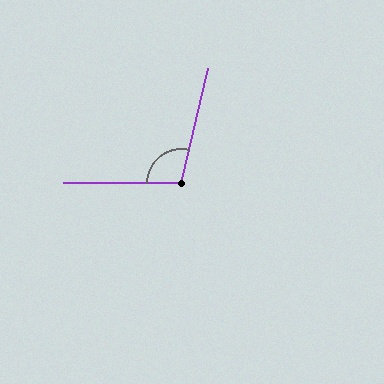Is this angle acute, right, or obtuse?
It is obtuse.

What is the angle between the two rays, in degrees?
Approximately 103 degrees.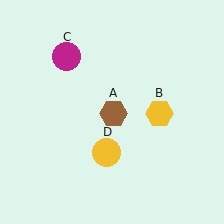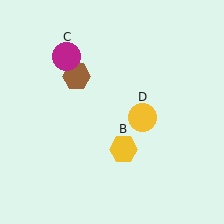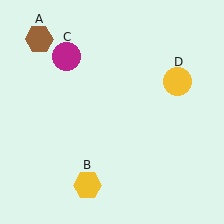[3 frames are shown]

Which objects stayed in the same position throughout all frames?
Magenta circle (object C) remained stationary.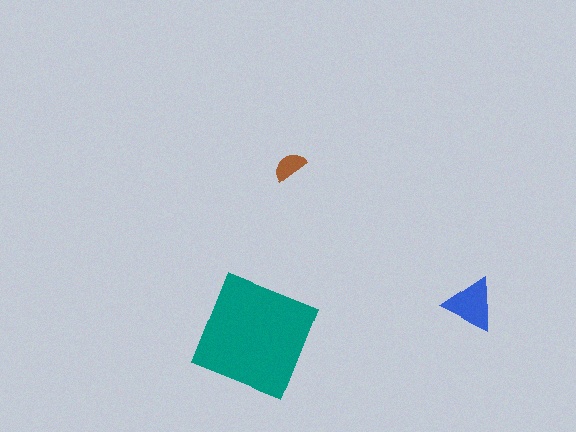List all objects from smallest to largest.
The brown semicircle, the blue triangle, the teal square.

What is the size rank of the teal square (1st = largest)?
1st.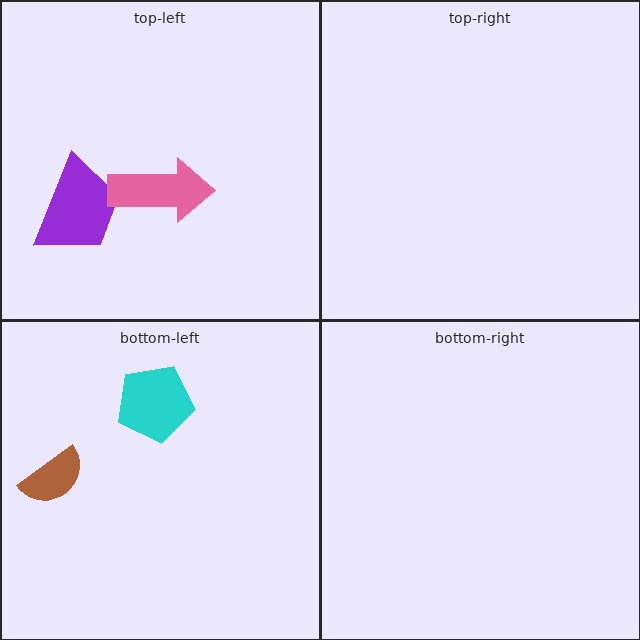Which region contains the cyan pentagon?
The bottom-left region.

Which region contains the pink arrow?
The top-left region.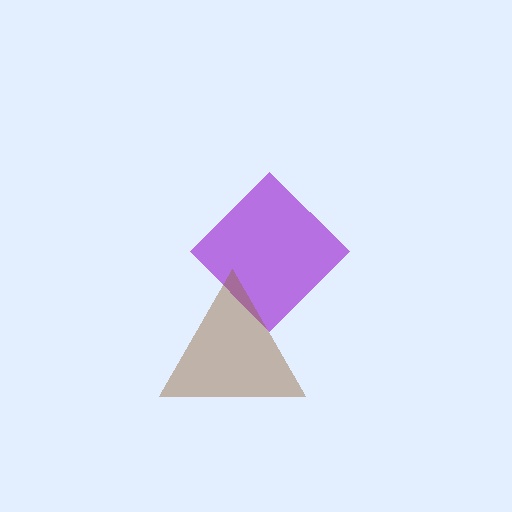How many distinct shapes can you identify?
There are 2 distinct shapes: a purple diamond, a brown triangle.